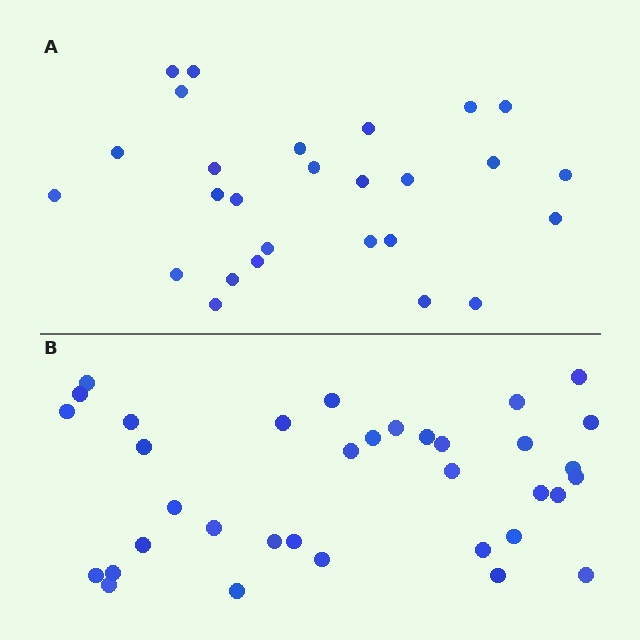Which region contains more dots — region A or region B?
Region B (the bottom region) has more dots.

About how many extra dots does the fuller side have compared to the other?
Region B has roughly 8 or so more dots than region A.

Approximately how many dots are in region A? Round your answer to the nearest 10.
About 30 dots. (The exact count is 27, which rounds to 30.)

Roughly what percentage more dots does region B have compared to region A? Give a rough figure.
About 30% more.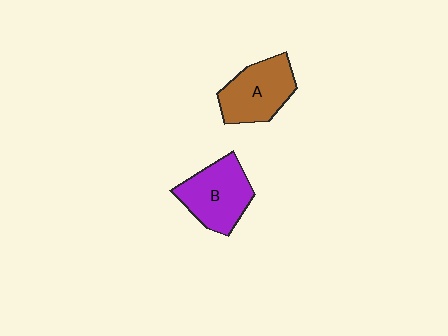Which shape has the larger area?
Shape B (purple).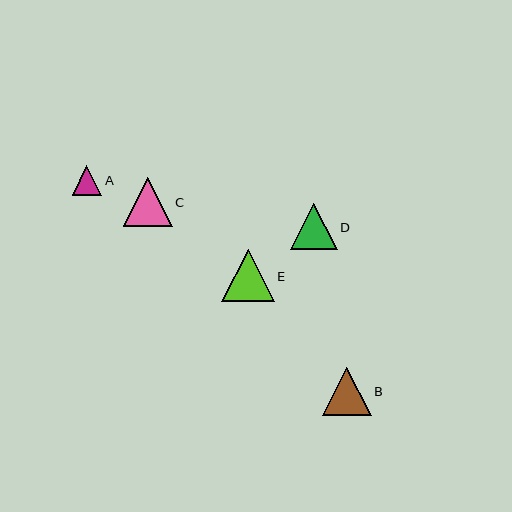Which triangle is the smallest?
Triangle A is the smallest with a size of approximately 29 pixels.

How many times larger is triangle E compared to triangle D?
Triangle E is approximately 1.1 times the size of triangle D.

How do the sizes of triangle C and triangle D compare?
Triangle C and triangle D are approximately the same size.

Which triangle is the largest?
Triangle E is the largest with a size of approximately 53 pixels.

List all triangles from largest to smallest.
From largest to smallest: E, C, B, D, A.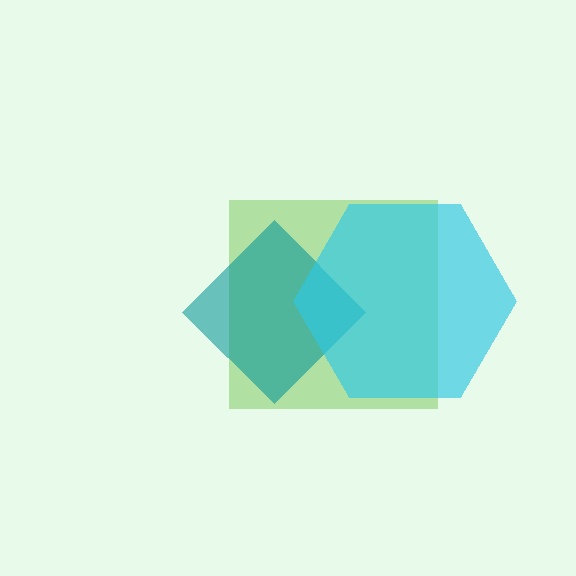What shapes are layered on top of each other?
The layered shapes are: a lime square, a teal diamond, a cyan hexagon.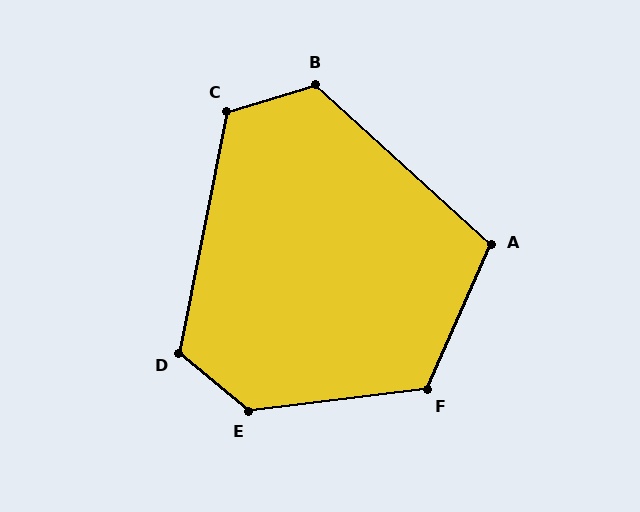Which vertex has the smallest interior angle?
A, at approximately 109 degrees.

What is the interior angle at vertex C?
Approximately 118 degrees (obtuse).